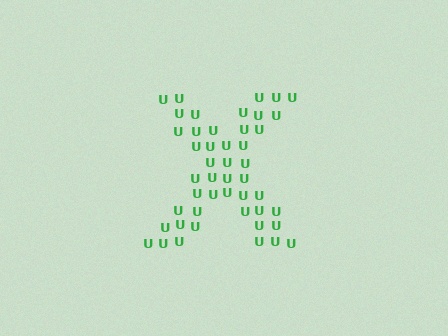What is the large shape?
The large shape is the letter X.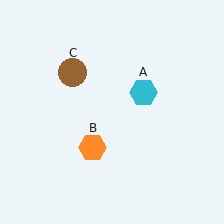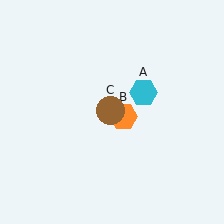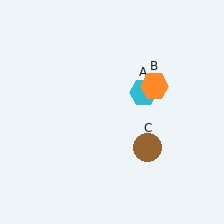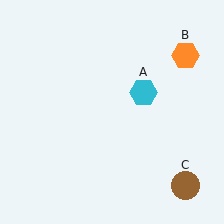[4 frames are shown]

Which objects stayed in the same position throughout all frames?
Cyan hexagon (object A) remained stationary.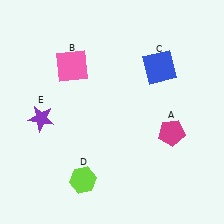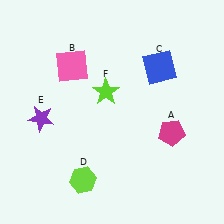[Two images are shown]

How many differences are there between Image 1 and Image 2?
There is 1 difference between the two images.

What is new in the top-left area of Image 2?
A lime star (F) was added in the top-left area of Image 2.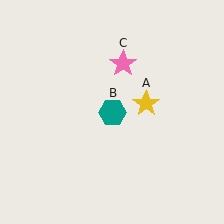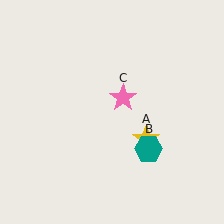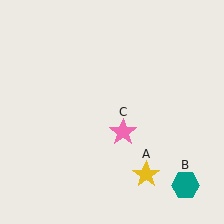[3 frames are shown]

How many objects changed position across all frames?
3 objects changed position: yellow star (object A), teal hexagon (object B), pink star (object C).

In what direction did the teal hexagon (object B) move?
The teal hexagon (object B) moved down and to the right.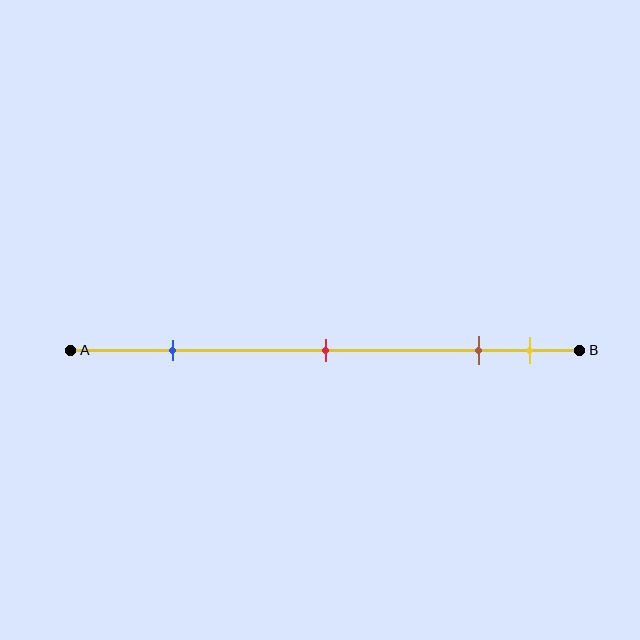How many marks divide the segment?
There are 4 marks dividing the segment.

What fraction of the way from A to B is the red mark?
The red mark is approximately 50% (0.5) of the way from A to B.